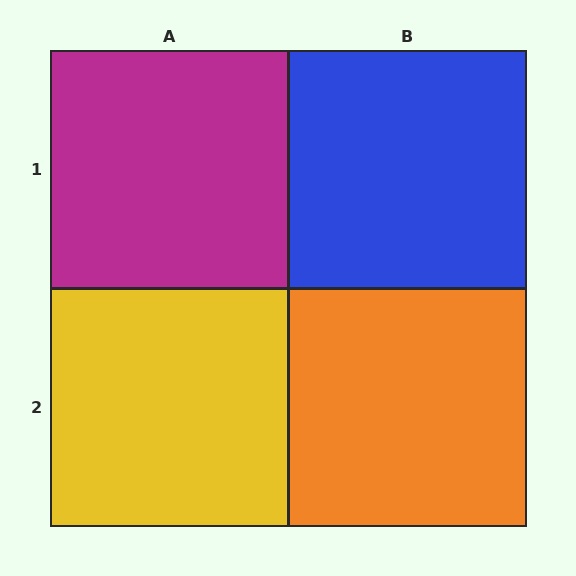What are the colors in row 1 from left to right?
Magenta, blue.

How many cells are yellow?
1 cell is yellow.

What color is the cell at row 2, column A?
Yellow.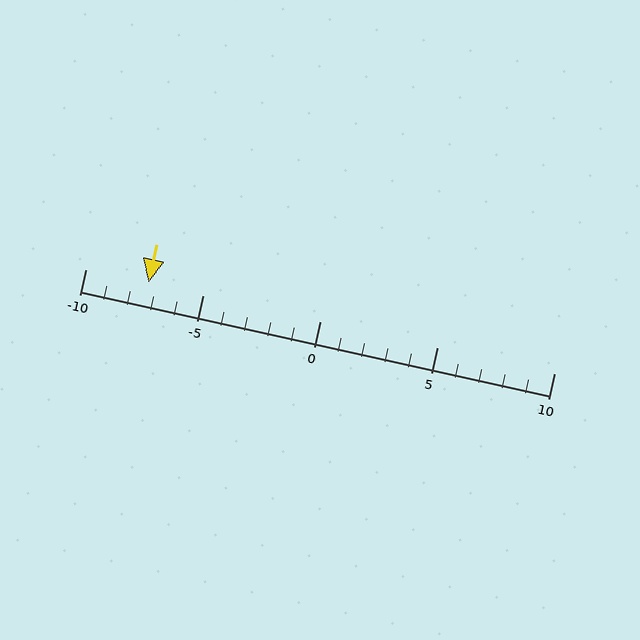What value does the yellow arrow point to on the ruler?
The yellow arrow points to approximately -7.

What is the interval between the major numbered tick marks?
The major tick marks are spaced 5 units apart.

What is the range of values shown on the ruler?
The ruler shows values from -10 to 10.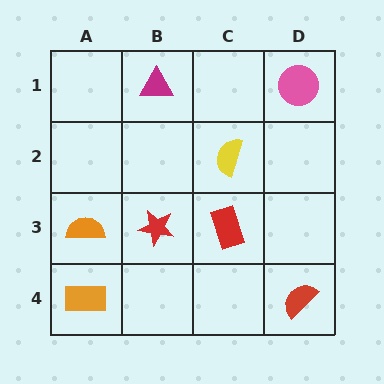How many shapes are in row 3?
3 shapes.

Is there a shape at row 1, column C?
No, that cell is empty.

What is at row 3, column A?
An orange semicircle.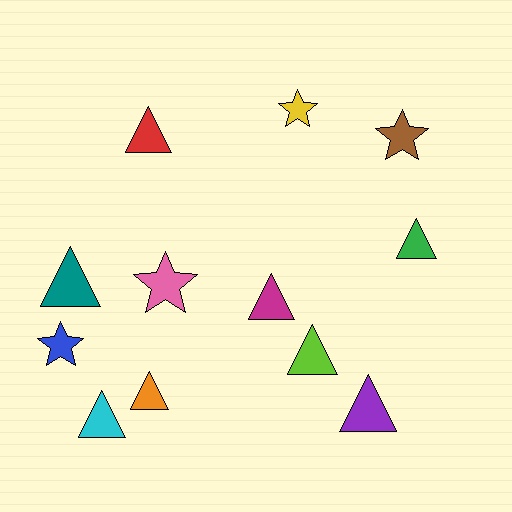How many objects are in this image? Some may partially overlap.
There are 12 objects.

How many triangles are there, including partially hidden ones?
There are 8 triangles.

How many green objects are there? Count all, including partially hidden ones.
There is 1 green object.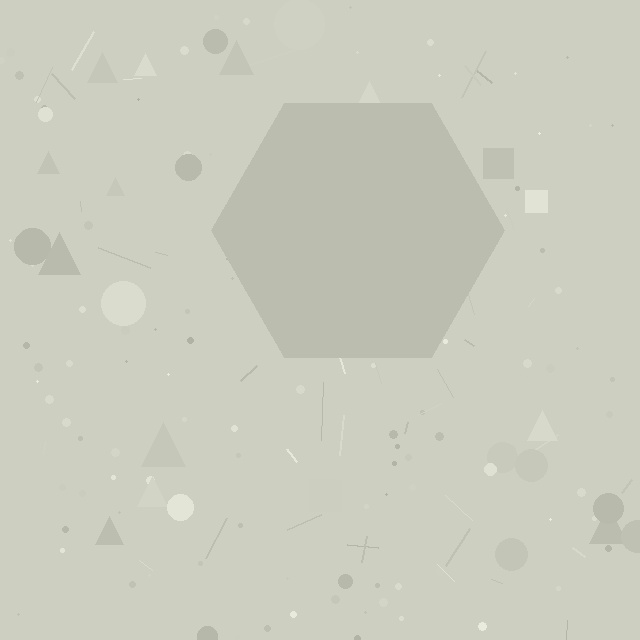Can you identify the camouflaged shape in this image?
The camouflaged shape is a hexagon.